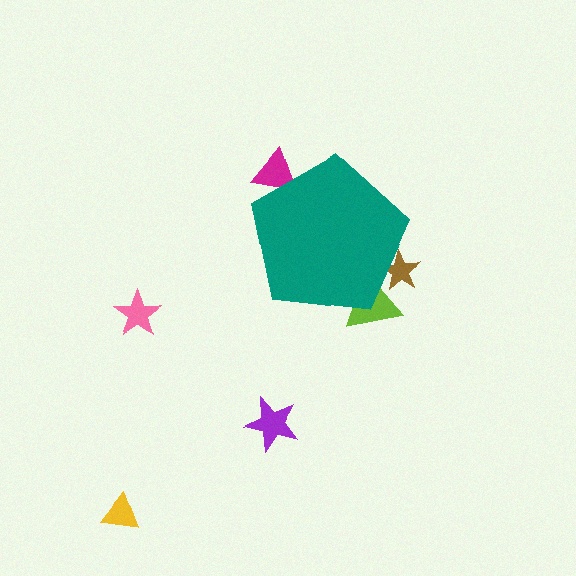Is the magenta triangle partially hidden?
Yes, the magenta triangle is partially hidden behind the teal pentagon.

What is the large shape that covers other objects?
A teal pentagon.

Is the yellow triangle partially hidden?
No, the yellow triangle is fully visible.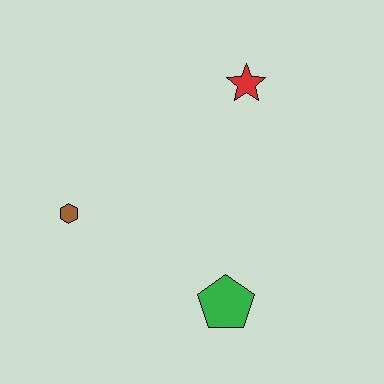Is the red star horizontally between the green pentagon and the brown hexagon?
No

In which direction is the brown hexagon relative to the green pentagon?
The brown hexagon is to the left of the green pentagon.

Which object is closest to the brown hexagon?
The green pentagon is closest to the brown hexagon.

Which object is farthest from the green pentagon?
The red star is farthest from the green pentagon.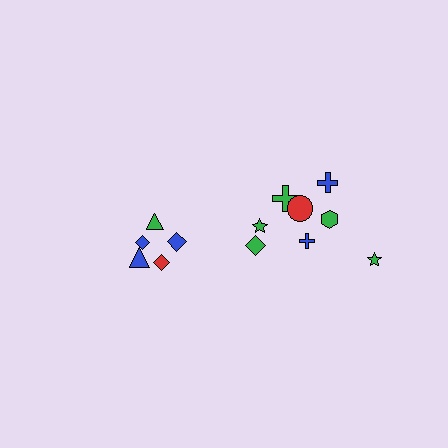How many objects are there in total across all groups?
There are 13 objects.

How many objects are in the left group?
There are 5 objects.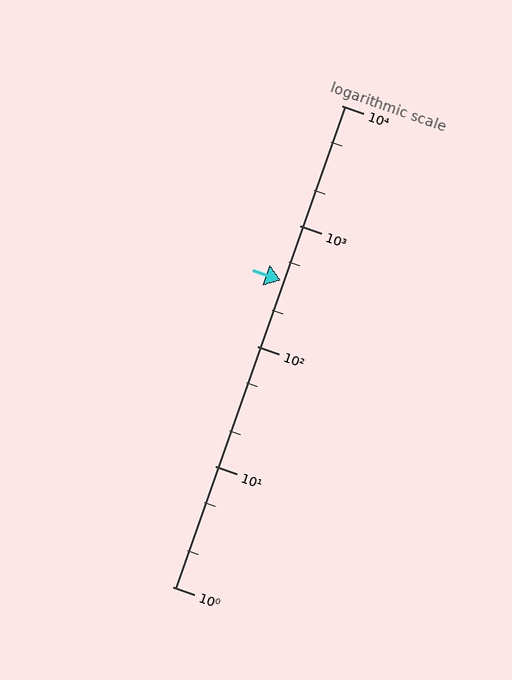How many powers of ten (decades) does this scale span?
The scale spans 4 decades, from 1 to 10000.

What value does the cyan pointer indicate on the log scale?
The pointer indicates approximately 350.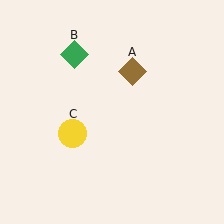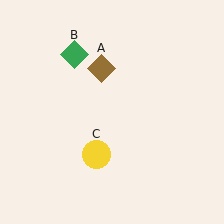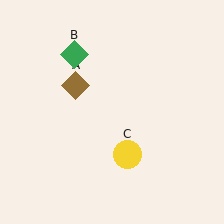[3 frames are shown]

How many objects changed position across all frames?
2 objects changed position: brown diamond (object A), yellow circle (object C).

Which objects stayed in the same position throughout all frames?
Green diamond (object B) remained stationary.